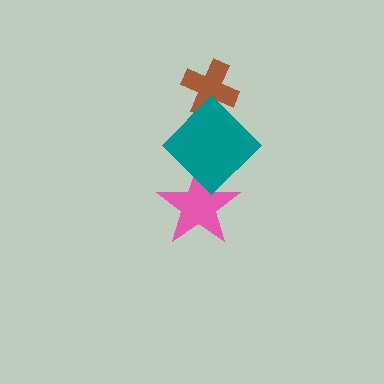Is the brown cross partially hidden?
Yes, it is partially covered by another shape.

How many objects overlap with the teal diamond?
2 objects overlap with the teal diamond.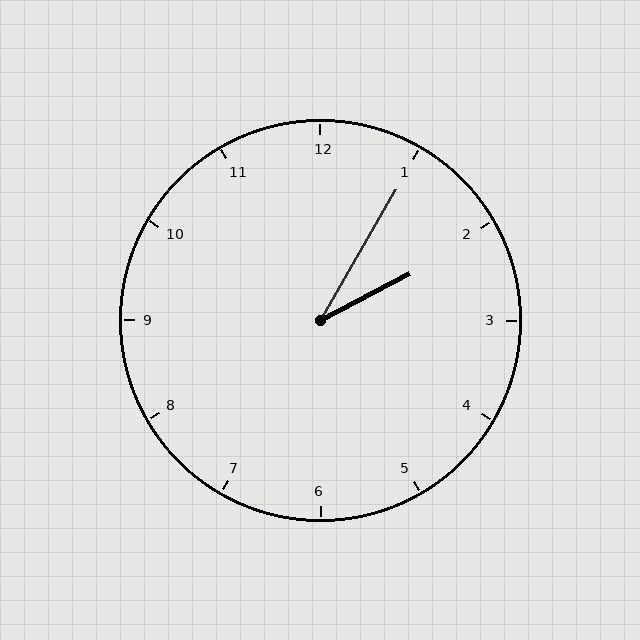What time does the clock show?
2:05.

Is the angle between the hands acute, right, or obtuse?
It is acute.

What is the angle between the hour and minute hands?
Approximately 32 degrees.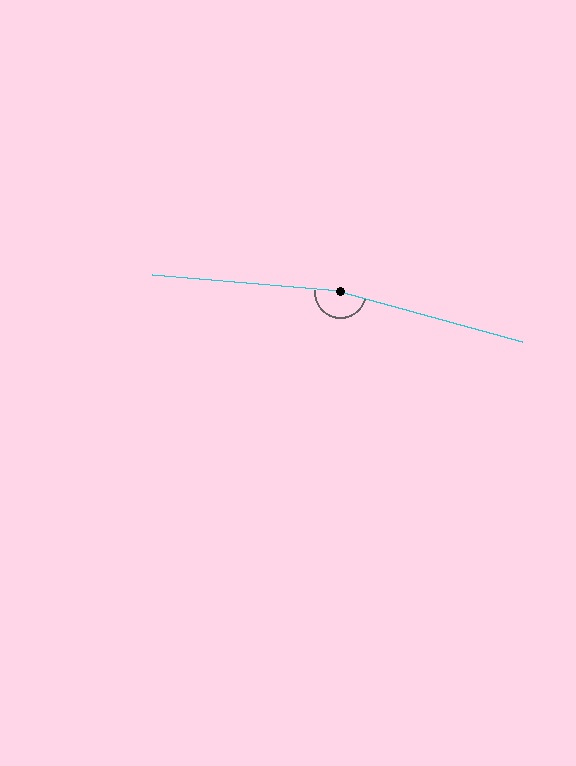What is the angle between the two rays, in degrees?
Approximately 170 degrees.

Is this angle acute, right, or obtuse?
It is obtuse.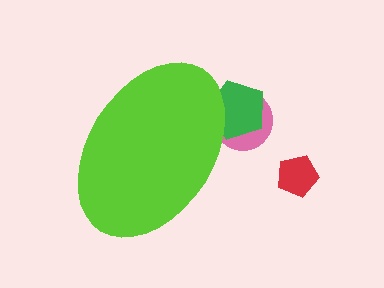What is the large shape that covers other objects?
A lime ellipse.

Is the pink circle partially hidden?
Yes, the pink circle is partially hidden behind the lime ellipse.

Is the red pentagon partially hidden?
No, the red pentagon is fully visible.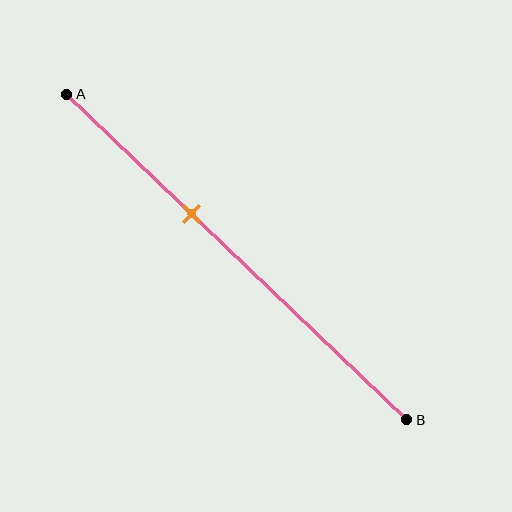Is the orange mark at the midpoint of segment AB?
No, the mark is at about 35% from A, not at the 50% midpoint.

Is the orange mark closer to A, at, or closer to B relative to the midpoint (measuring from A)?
The orange mark is closer to point A than the midpoint of segment AB.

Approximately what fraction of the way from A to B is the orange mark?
The orange mark is approximately 35% of the way from A to B.